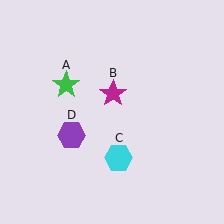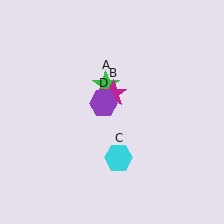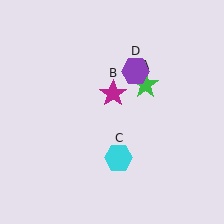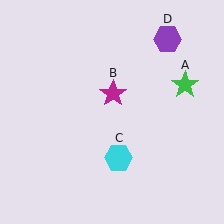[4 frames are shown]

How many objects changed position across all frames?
2 objects changed position: green star (object A), purple hexagon (object D).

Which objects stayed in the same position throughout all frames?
Magenta star (object B) and cyan hexagon (object C) remained stationary.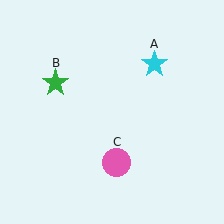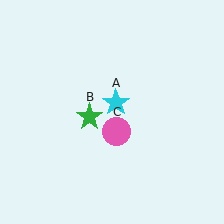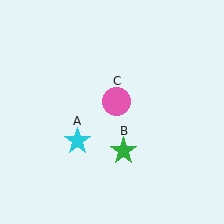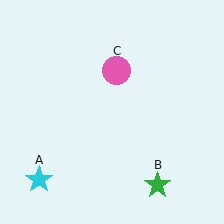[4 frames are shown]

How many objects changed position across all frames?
3 objects changed position: cyan star (object A), green star (object B), pink circle (object C).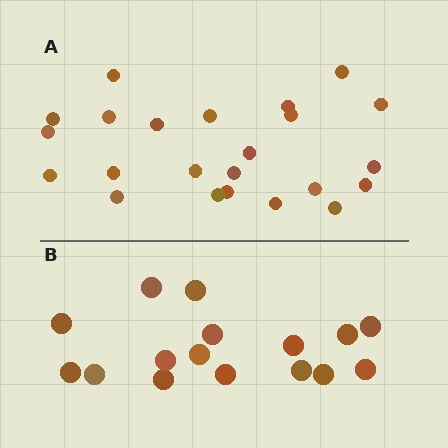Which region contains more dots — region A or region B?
Region A (the top region) has more dots.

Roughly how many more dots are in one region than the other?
Region A has roughly 8 or so more dots than region B.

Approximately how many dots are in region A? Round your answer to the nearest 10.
About 20 dots. (The exact count is 23, which rounds to 20.)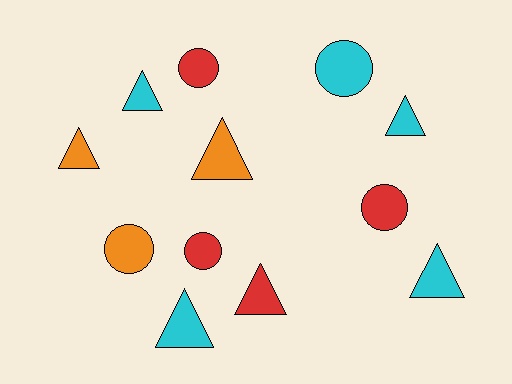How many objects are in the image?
There are 12 objects.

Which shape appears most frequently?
Triangle, with 7 objects.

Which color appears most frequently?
Cyan, with 5 objects.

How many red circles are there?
There are 3 red circles.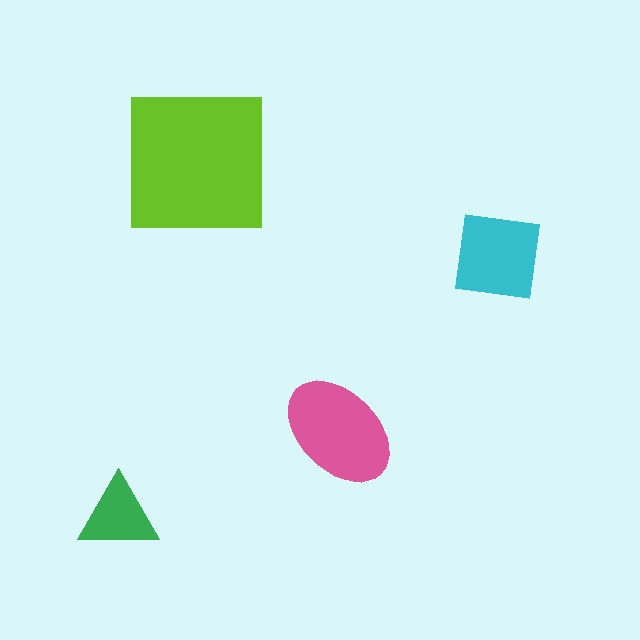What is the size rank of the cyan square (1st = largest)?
3rd.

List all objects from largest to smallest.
The lime square, the pink ellipse, the cyan square, the green triangle.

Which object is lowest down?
The green triangle is bottommost.